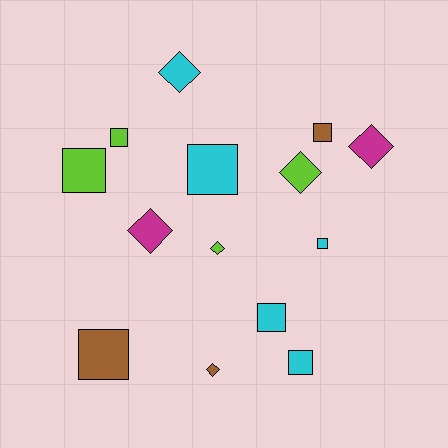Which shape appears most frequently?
Square, with 8 objects.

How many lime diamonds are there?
There are 2 lime diamonds.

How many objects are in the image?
There are 14 objects.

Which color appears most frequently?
Cyan, with 5 objects.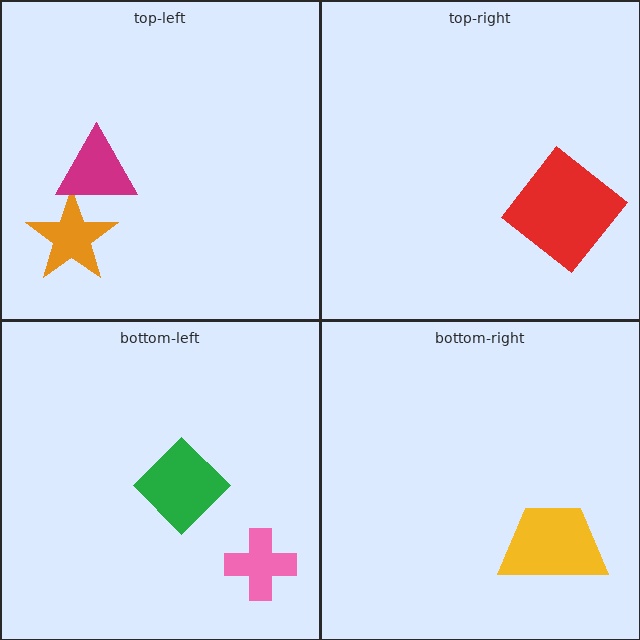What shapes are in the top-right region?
The red diamond.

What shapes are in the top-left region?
The orange star, the magenta triangle.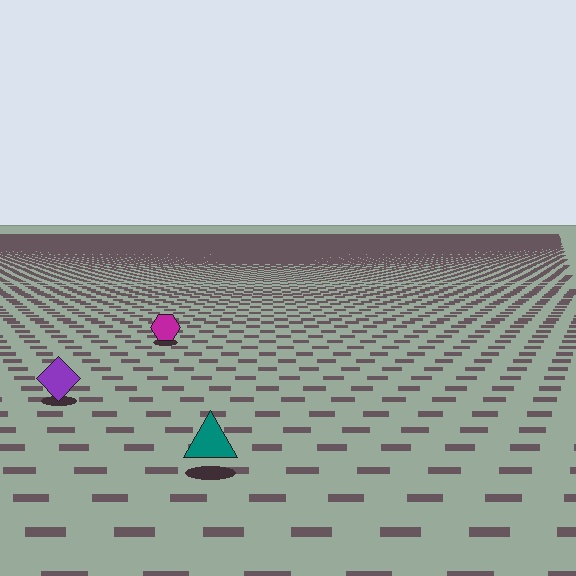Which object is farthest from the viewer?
The magenta hexagon is farthest from the viewer. It appears smaller and the ground texture around it is denser.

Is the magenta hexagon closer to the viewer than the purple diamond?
No. The purple diamond is closer — you can tell from the texture gradient: the ground texture is coarser near it.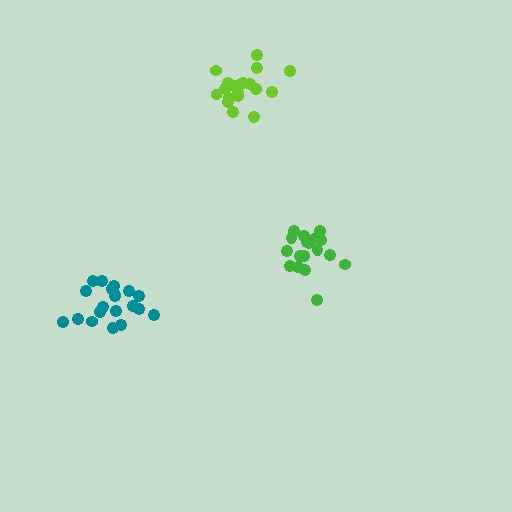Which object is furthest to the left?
The teal cluster is leftmost.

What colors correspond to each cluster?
The clusters are colored: green, teal, lime.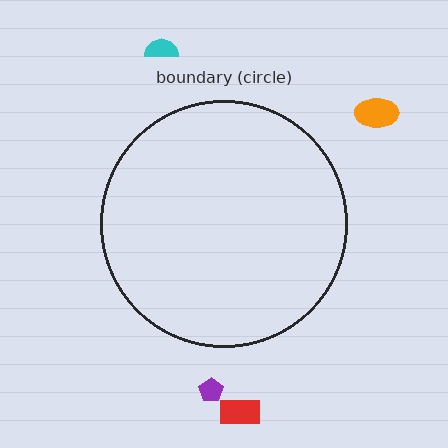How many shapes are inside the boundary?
0 inside, 4 outside.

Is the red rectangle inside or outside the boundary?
Outside.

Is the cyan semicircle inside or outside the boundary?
Outside.